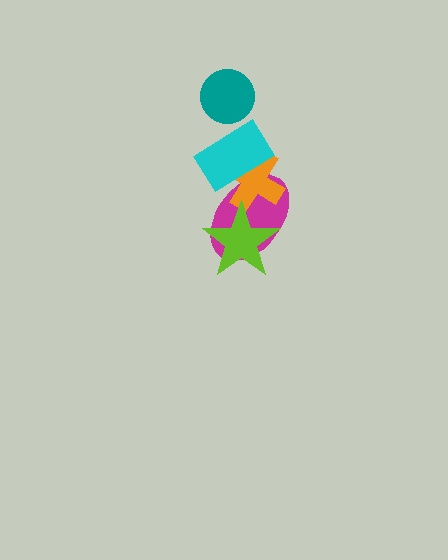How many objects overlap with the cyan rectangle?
2 objects overlap with the cyan rectangle.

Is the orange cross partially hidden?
Yes, it is partially covered by another shape.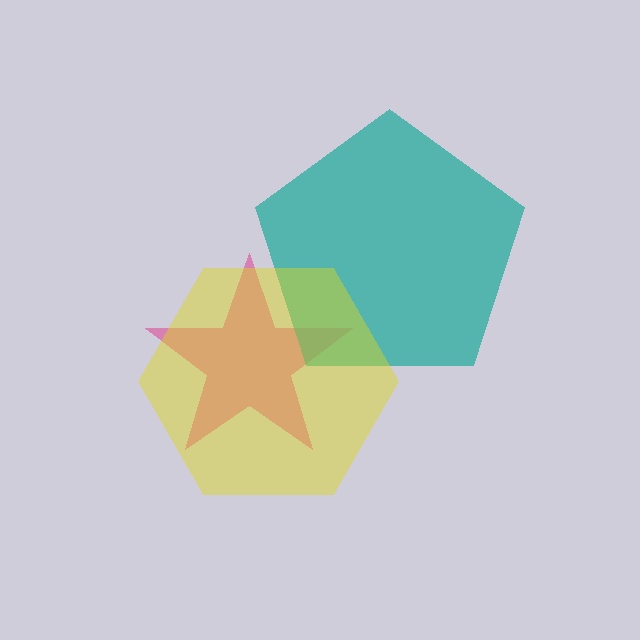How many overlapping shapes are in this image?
There are 3 overlapping shapes in the image.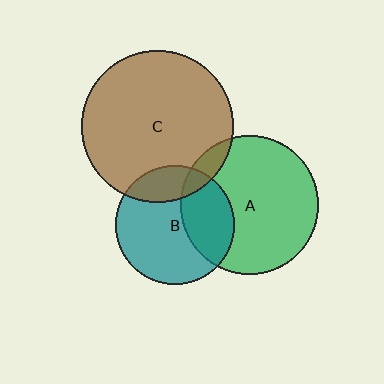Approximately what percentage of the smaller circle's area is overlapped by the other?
Approximately 35%.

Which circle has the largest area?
Circle C (brown).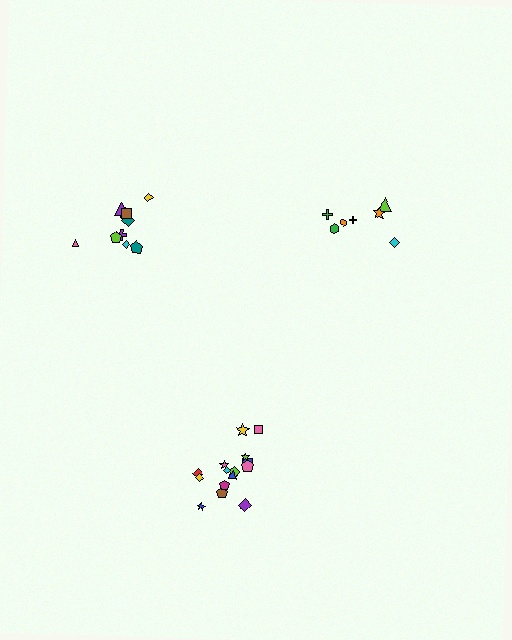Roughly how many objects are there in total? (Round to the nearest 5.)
Roughly 30 objects in total.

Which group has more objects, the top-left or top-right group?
The top-left group.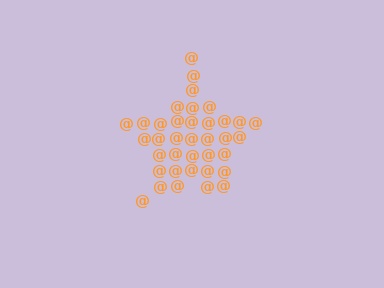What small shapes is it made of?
It is made of small at signs.